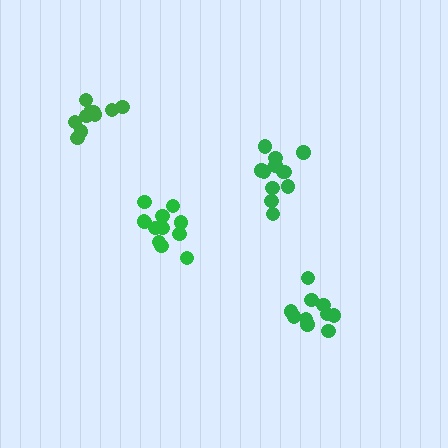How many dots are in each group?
Group 1: 10 dots, Group 2: 12 dots, Group 3: 12 dots, Group 4: 10 dots (44 total).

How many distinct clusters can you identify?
There are 4 distinct clusters.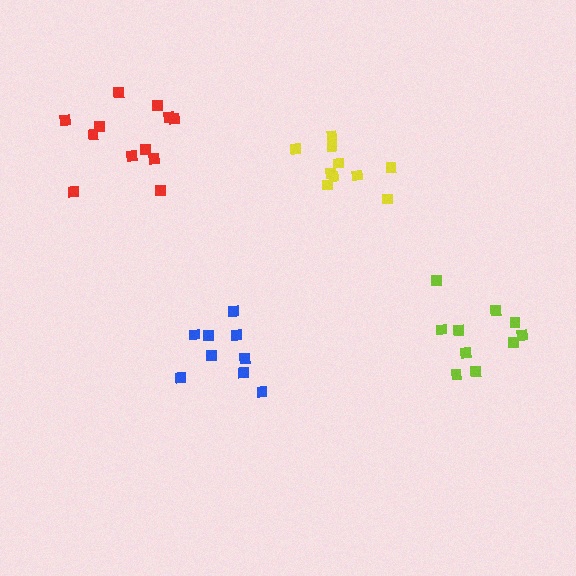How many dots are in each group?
Group 1: 9 dots, Group 2: 10 dots, Group 3: 10 dots, Group 4: 13 dots (42 total).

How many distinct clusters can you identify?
There are 4 distinct clusters.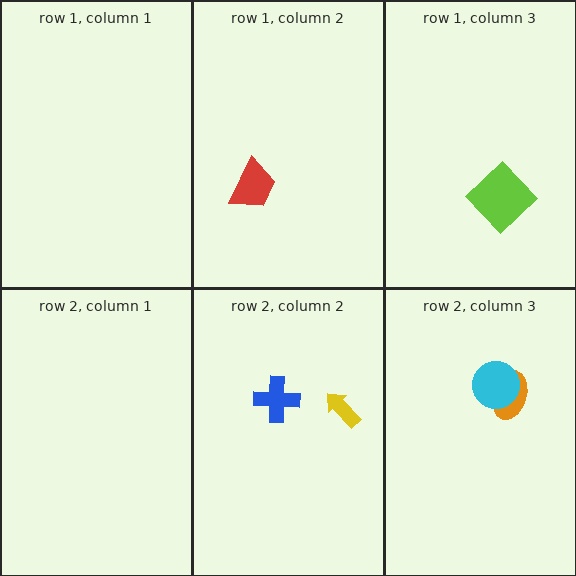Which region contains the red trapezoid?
The row 1, column 2 region.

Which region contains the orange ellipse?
The row 2, column 3 region.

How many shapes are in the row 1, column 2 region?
1.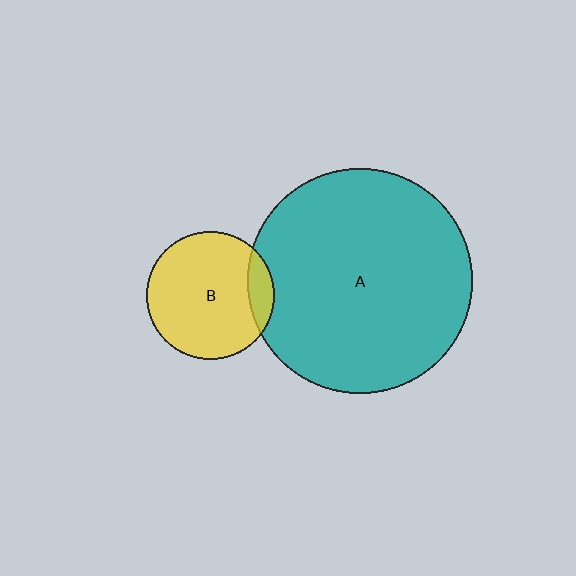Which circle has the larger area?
Circle A (teal).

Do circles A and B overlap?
Yes.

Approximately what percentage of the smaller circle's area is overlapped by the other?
Approximately 10%.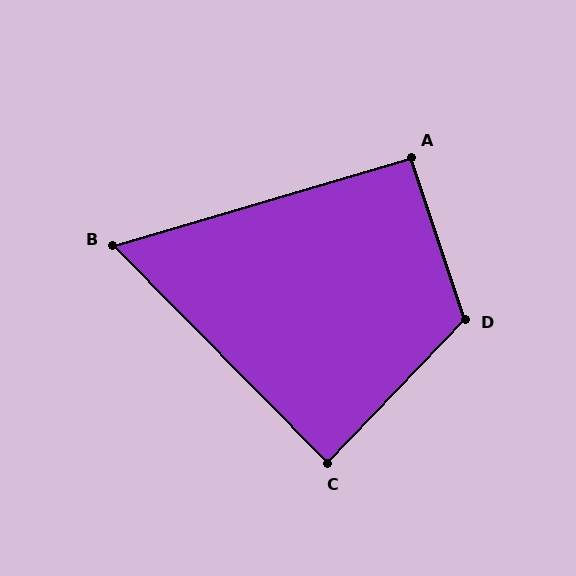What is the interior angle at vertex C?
Approximately 88 degrees (approximately right).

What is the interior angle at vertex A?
Approximately 92 degrees (approximately right).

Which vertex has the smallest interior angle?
B, at approximately 62 degrees.